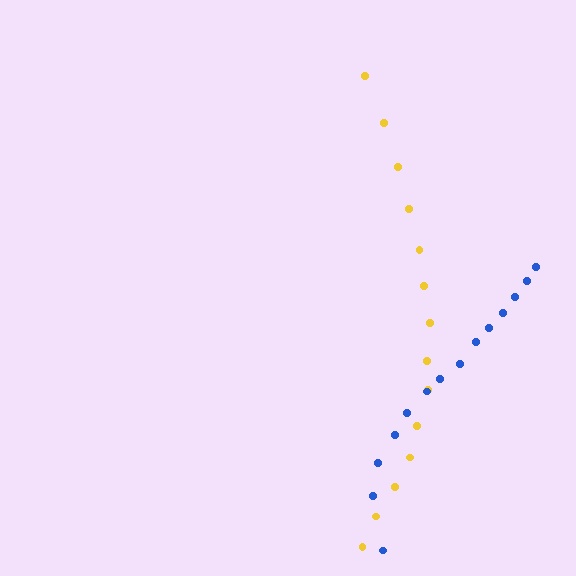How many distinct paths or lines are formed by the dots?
There are 2 distinct paths.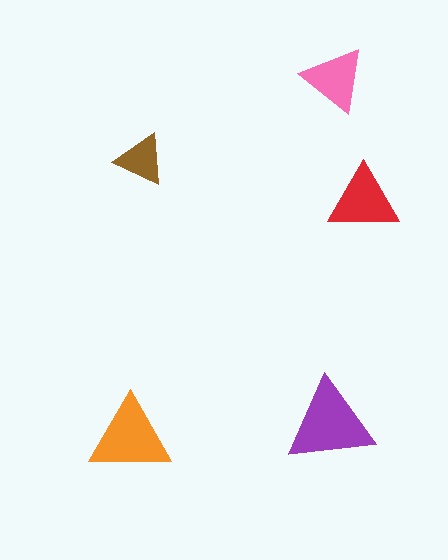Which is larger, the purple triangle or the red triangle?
The purple one.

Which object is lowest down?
The orange triangle is bottommost.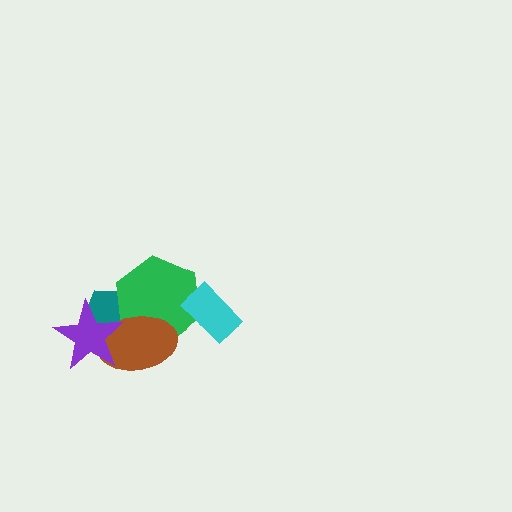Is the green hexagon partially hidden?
Yes, it is partially covered by another shape.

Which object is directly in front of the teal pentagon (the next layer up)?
The green hexagon is directly in front of the teal pentagon.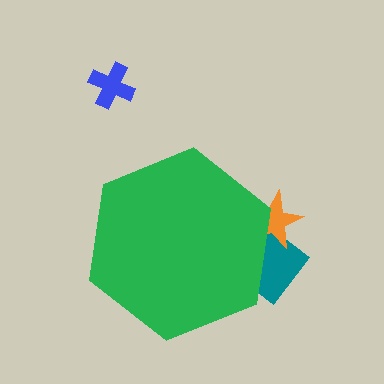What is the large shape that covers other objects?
A green hexagon.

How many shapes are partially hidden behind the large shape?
2 shapes are partially hidden.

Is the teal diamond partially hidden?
Yes, the teal diamond is partially hidden behind the green hexagon.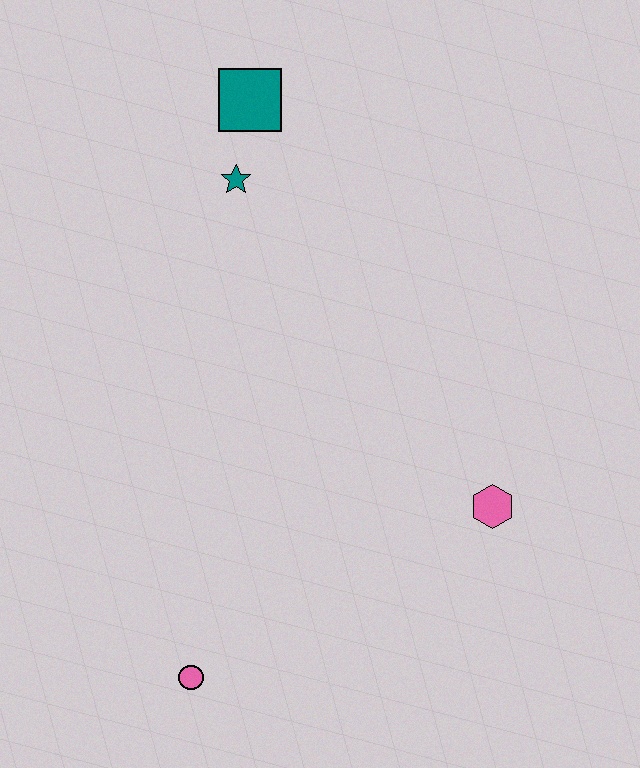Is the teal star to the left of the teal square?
Yes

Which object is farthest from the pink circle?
The teal square is farthest from the pink circle.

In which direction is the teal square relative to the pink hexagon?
The teal square is above the pink hexagon.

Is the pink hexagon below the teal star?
Yes